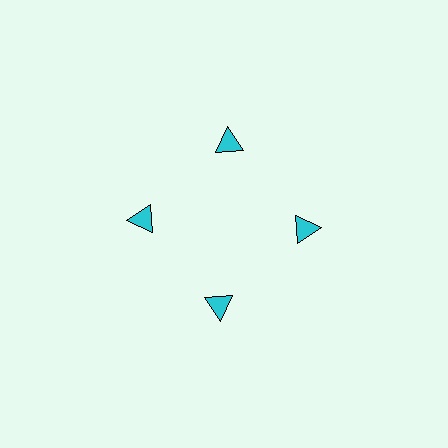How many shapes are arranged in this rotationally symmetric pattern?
There are 4 shapes, arranged in 4 groups of 1.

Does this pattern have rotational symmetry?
Yes, this pattern has 4-fold rotational symmetry. It looks the same after rotating 90 degrees around the center.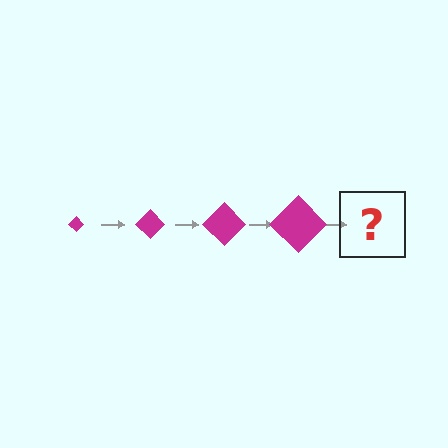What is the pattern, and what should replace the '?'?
The pattern is that the diamond gets progressively larger each step. The '?' should be a magenta diamond, larger than the previous one.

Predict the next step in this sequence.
The next step is a magenta diamond, larger than the previous one.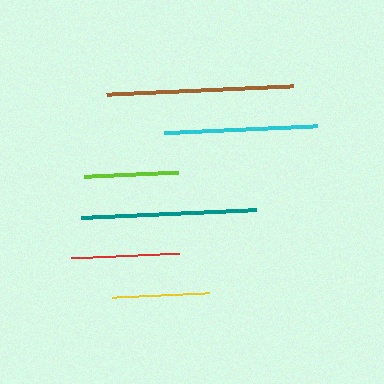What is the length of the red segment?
The red segment is approximately 108 pixels long.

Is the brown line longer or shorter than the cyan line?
The brown line is longer than the cyan line.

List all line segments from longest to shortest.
From longest to shortest: brown, teal, cyan, red, yellow, lime.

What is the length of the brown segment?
The brown segment is approximately 186 pixels long.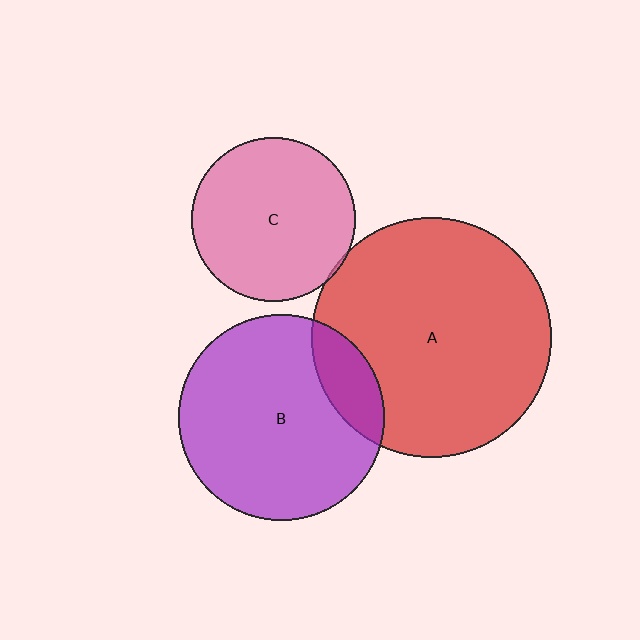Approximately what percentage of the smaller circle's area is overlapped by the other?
Approximately 15%.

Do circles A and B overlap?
Yes.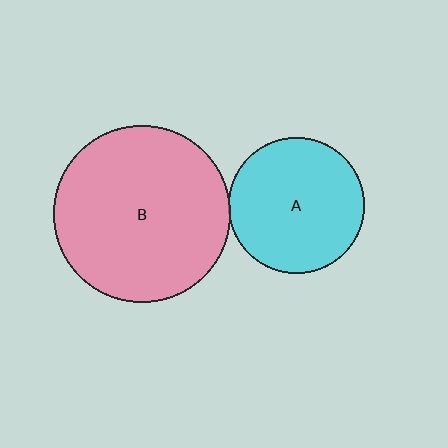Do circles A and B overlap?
Yes.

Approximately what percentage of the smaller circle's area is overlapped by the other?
Approximately 5%.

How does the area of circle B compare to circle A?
Approximately 1.7 times.